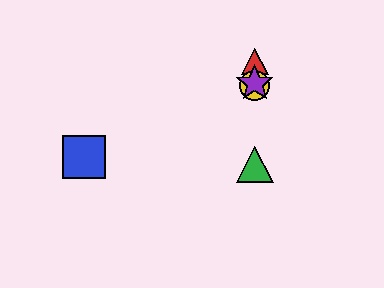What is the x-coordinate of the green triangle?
The green triangle is at x≈255.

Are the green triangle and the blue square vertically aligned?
No, the green triangle is at x≈255 and the blue square is at x≈84.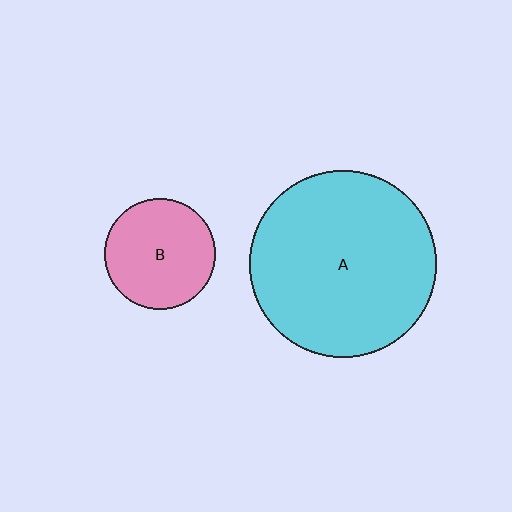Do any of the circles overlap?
No, none of the circles overlap.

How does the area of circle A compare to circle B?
Approximately 2.8 times.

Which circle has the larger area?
Circle A (cyan).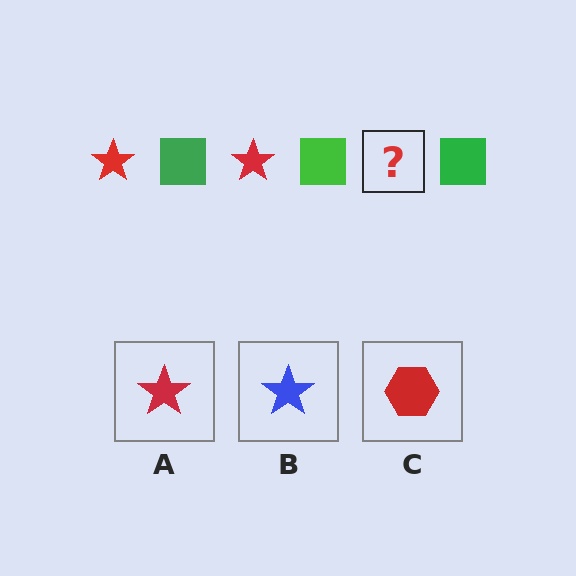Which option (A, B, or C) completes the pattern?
A.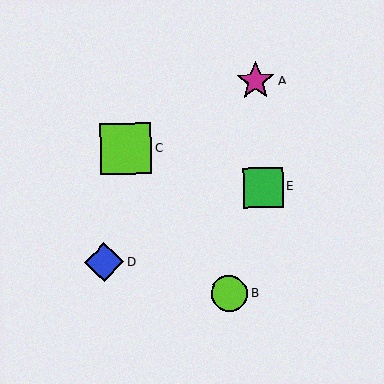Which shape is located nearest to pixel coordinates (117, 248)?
The blue diamond (labeled D) at (104, 262) is nearest to that location.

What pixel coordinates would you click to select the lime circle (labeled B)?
Click at (229, 294) to select the lime circle B.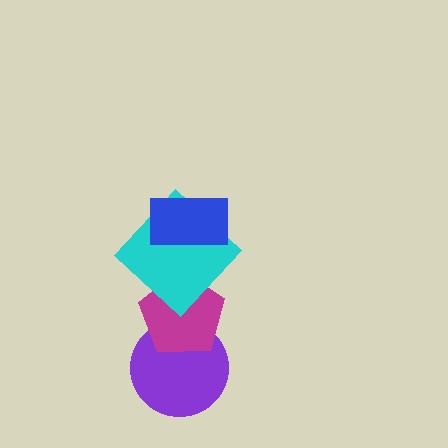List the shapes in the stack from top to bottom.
From top to bottom: the blue rectangle, the cyan diamond, the magenta pentagon, the purple circle.